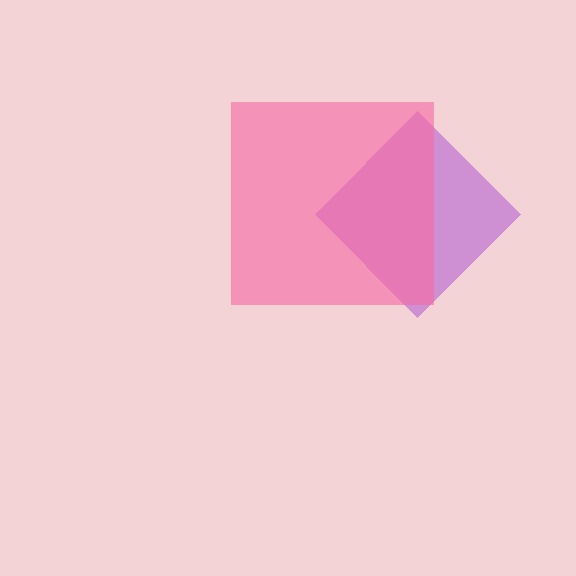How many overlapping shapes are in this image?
There are 2 overlapping shapes in the image.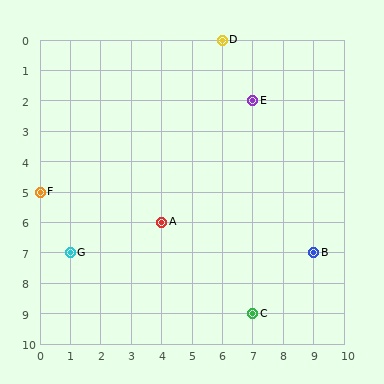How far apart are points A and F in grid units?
Points A and F are 4 columns and 1 row apart (about 4.1 grid units diagonally).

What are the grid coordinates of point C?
Point C is at grid coordinates (7, 9).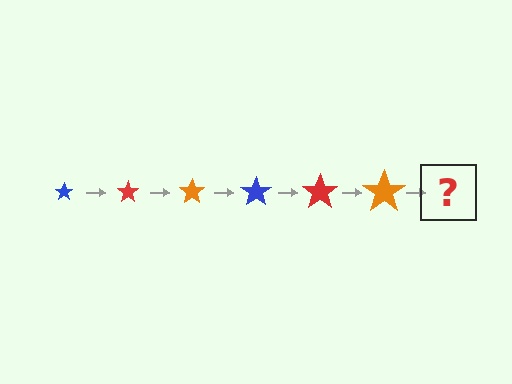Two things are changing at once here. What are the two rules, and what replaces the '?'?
The two rules are that the star grows larger each step and the color cycles through blue, red, and orange. The '?' should be a blue star, larger than the previous one.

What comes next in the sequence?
The next element should be a blue star, larger than the previous one.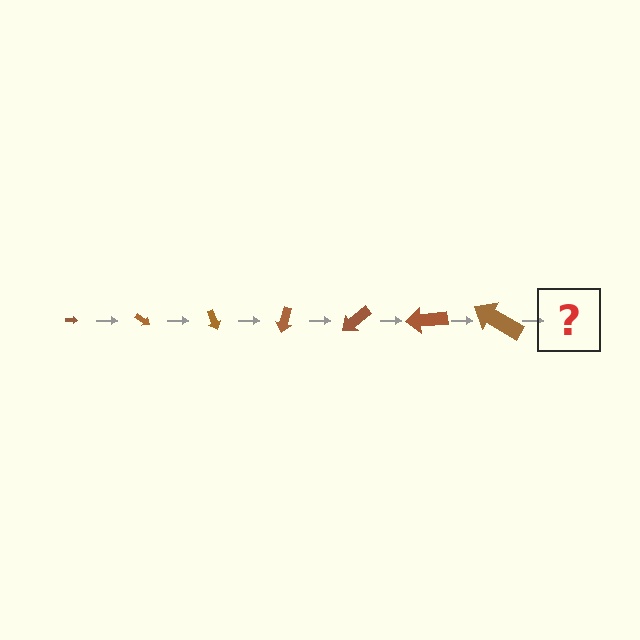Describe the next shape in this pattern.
It should be an arrow, larger than the previous one and rotated 245 degrees from the start.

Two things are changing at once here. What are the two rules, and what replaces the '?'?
The two rules are that the arrow grows larger each step and it rotates 35 degrees each step. The '?' should be an arrow, larger than the previous one and rotated 245 degrees from the start.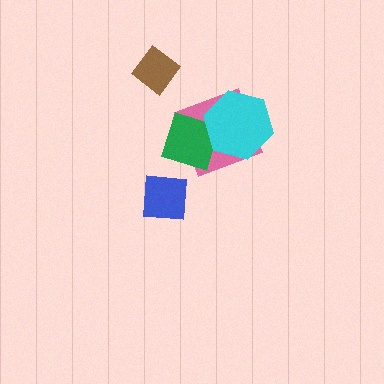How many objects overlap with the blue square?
0 objects overlap with the blue square.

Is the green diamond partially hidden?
Yes, it is partially covered by another shape.